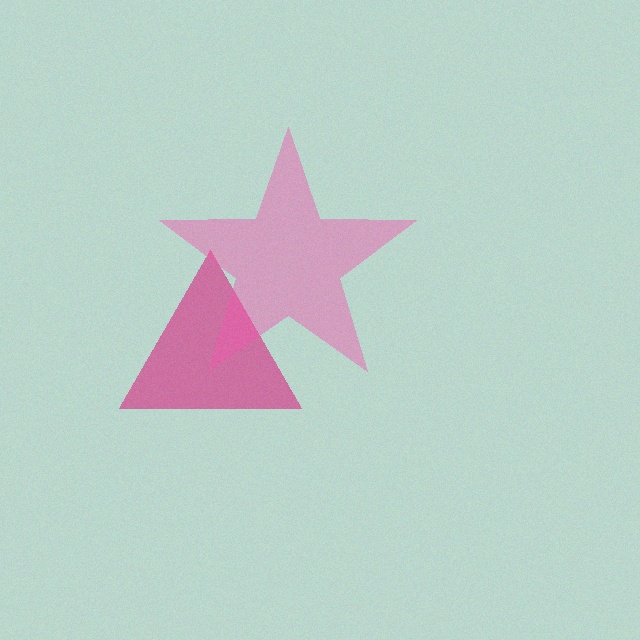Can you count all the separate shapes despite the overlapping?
Yes, there are 2 separate shapes.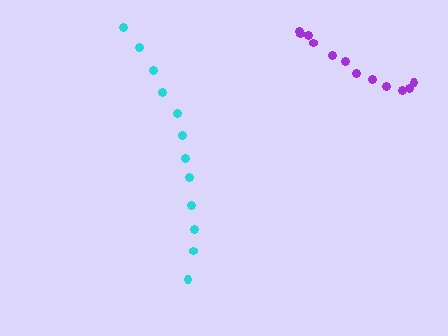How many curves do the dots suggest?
There are 2 distinct paths.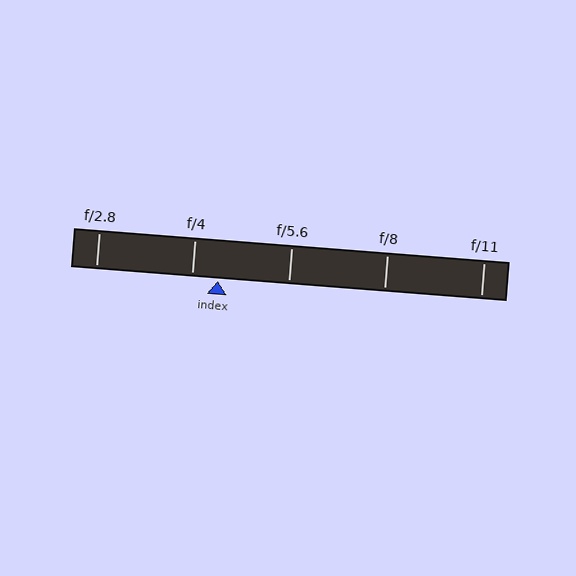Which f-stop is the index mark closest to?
The index mark is closest to f/4.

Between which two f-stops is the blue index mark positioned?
The index mark is between f/4 and f/5.6.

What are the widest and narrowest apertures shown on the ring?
The widest aperture shown is f/2.8 and the narrowest is f/11.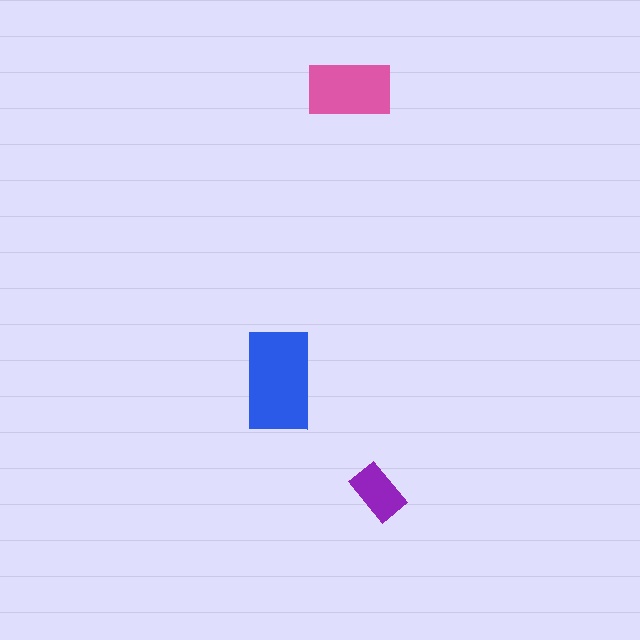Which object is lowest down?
The purple rectangle is bottommost.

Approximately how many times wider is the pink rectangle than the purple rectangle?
About 1.5 times wider.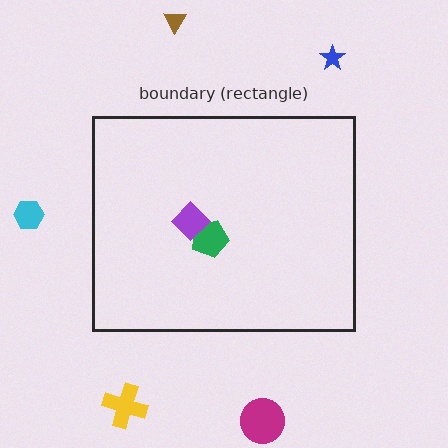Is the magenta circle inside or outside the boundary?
Outside.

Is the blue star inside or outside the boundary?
Outside.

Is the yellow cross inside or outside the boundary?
Outside.